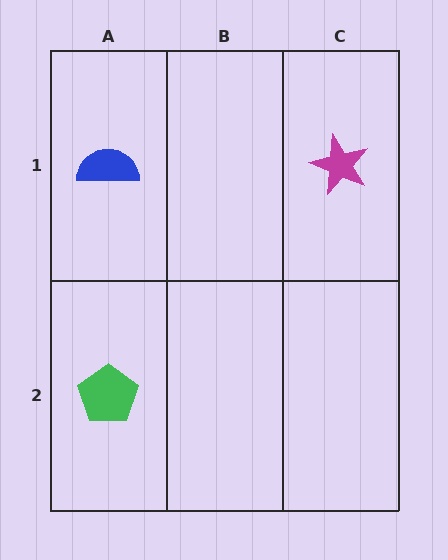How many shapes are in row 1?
2 shapes.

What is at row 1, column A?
A blue semicircle.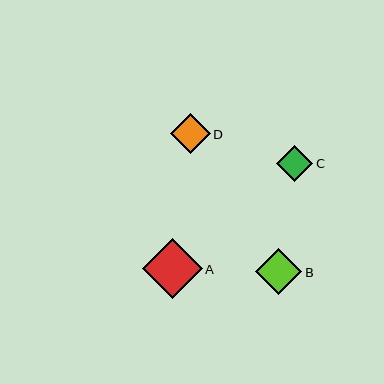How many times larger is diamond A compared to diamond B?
Diamond A is approximately 1.3 times the size of diamond B.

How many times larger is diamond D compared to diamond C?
Diamond D is approximately 1.1 times the size of diamond C.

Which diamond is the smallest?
Diamond C is the smallest with a size of approximately 36 pixels.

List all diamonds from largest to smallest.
From largest to smallest: A, B, D, C.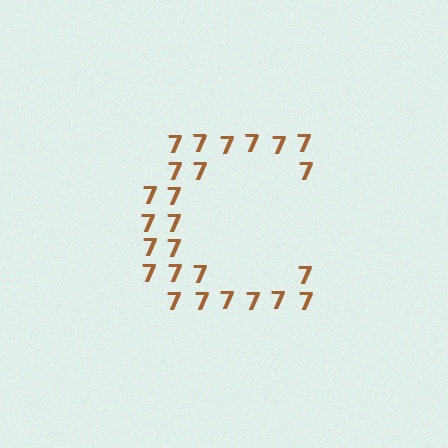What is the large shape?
The large shape is the letter C.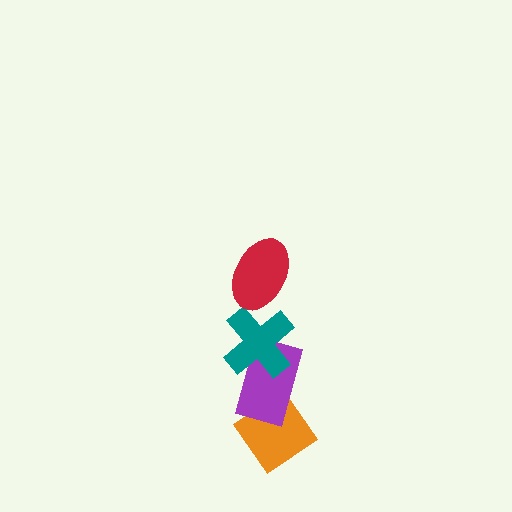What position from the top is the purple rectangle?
The purple rectangle is 3rd from the top.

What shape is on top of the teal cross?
The red ellipse is on top of the teal cross.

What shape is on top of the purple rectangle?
The teal cross is on top of the purple rectangle.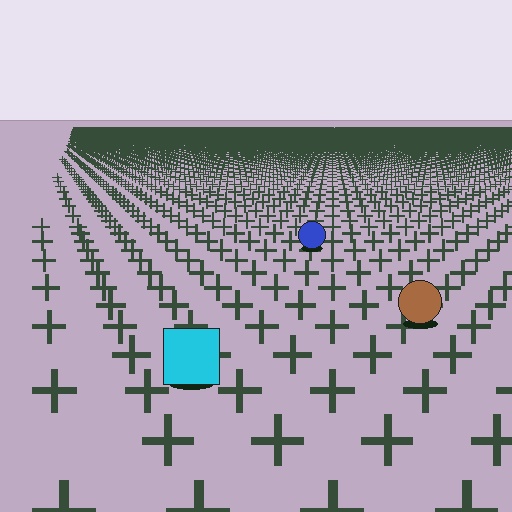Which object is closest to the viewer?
The cyan square is closest. The texture marks near it are larger and more spread out.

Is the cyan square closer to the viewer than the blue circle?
Yes. The cyan square is closer — you can tell from the texture gradient: the ground texture is coarser near it.